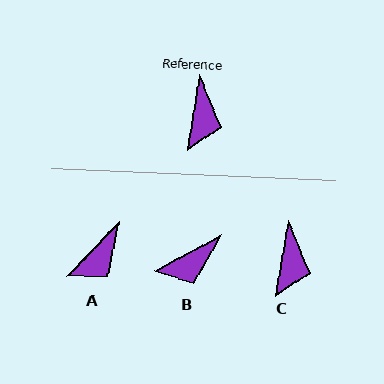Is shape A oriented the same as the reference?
No, it is off by about 35 degrees.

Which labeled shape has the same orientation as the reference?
C.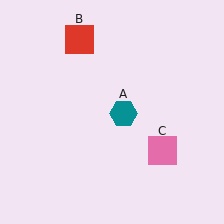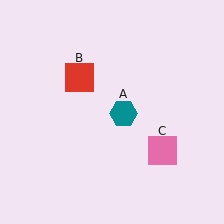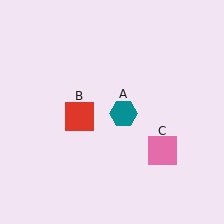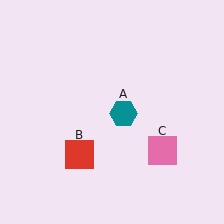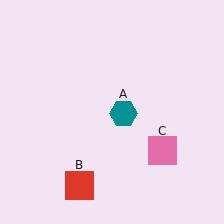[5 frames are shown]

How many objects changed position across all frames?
1 object changed position: red square (object B).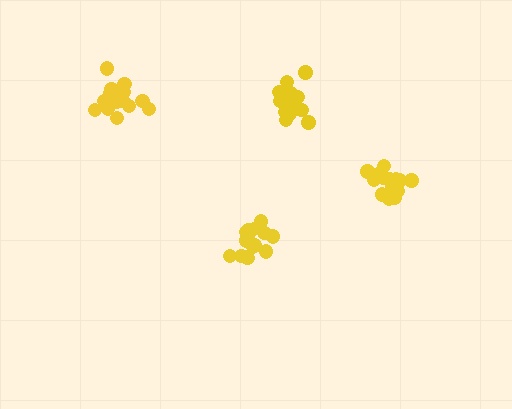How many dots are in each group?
Group 1: 15 dots, Group 2: 16 dots, Group 3: 15 dots, Group 4: 18 dots (64 total).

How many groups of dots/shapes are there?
There are 4 groups.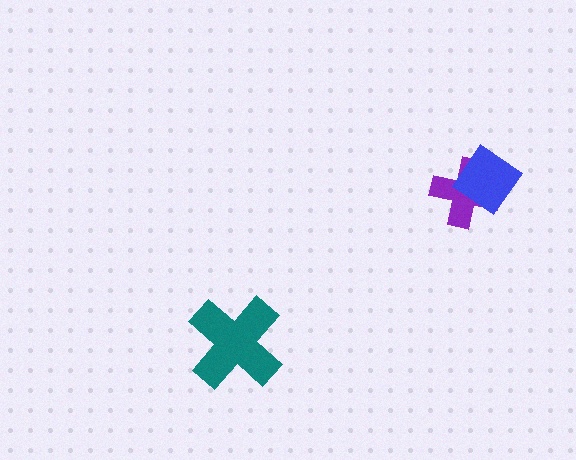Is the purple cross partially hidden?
Yes, it is partially covered by another shape.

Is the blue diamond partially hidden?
No, no other shape covers it.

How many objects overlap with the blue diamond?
1 object overlaps with the blue diamond.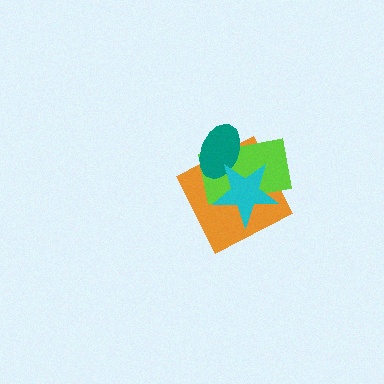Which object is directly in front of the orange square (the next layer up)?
The lime rectangle is directly in front of the orange square.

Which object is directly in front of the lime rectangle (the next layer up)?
The teal ellipse is directly in front of the lime rectangle.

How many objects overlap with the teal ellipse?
3 objects overlap with the teal ellipse.